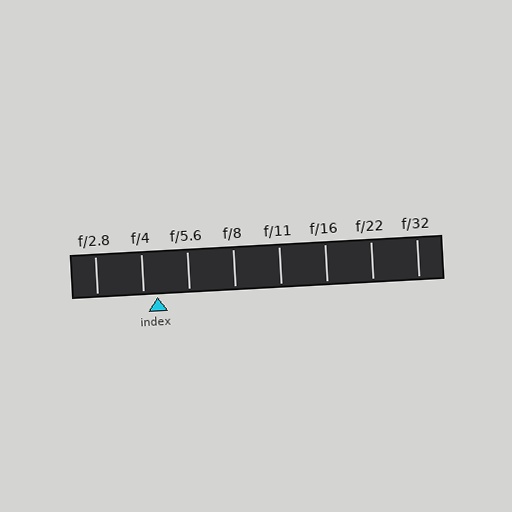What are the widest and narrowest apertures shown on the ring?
The widest aperture shown is f/2.8 and the narrowest is f/32.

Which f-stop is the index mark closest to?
The index mark is closest to f/4.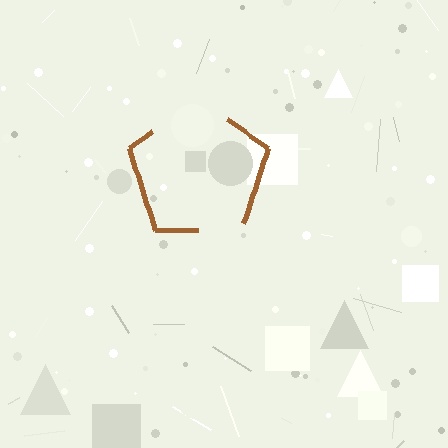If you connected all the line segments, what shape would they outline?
They would outline a pentagon.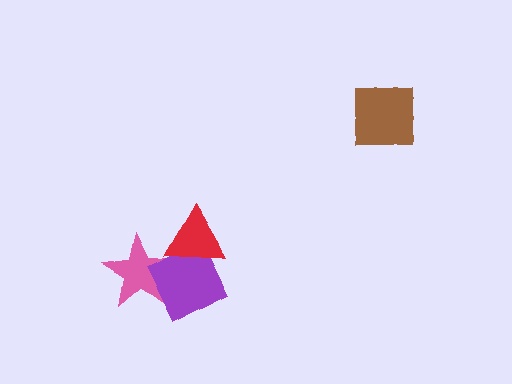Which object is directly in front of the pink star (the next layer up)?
The purple diamond is directly in front of the pink star.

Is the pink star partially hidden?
Yes, it is partially covered by another shape.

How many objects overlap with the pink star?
2 objects overlap with the pink star.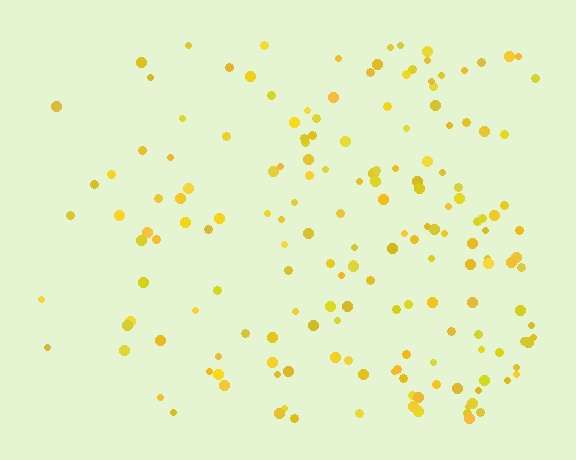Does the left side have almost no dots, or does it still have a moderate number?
Still a moderate number, just noticeably fewer than the right.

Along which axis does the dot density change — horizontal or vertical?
Horizontal.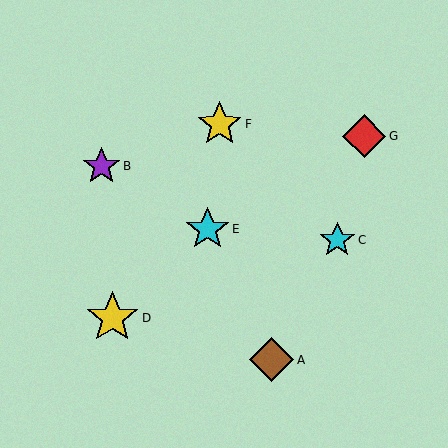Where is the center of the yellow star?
The center of the yellow star is at (220, 124).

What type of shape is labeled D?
Shape D is a yellow star.